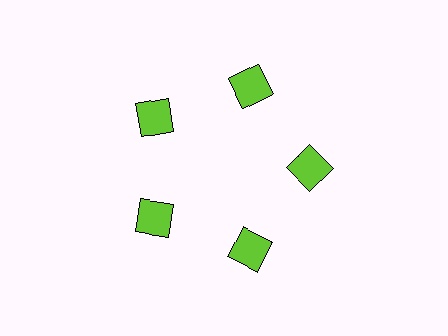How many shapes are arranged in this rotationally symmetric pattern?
There are 5 shapes, arranged in 5 groups of 1.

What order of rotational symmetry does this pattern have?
This pattern has 5-fold rotational symmetry.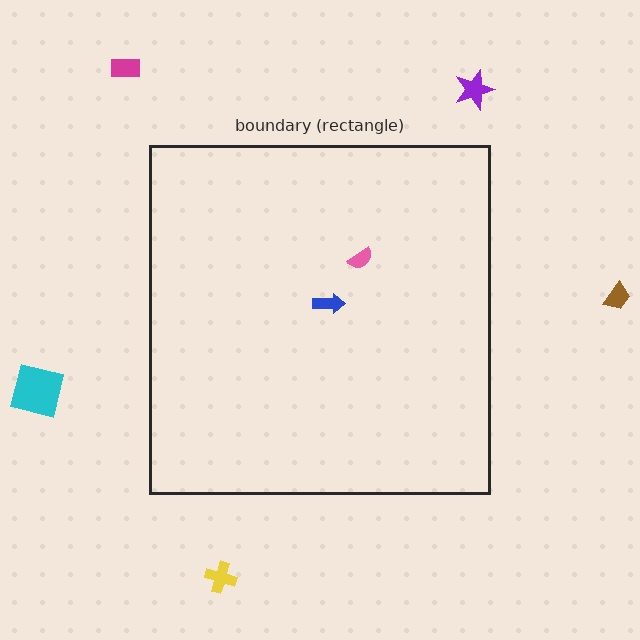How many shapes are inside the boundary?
2 inside, 5 outside.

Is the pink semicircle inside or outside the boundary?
Inside.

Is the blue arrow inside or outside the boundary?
Inside.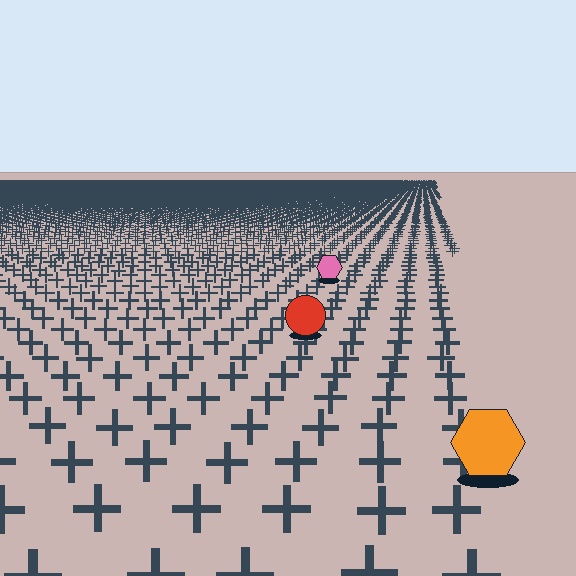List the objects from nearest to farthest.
From nearest to farthest: the orange hexagon, the red circle, the pink hexagon.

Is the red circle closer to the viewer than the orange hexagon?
No. The orange hexagon is closer — you can tell from the texture gradient: the ground texture is coarser near it.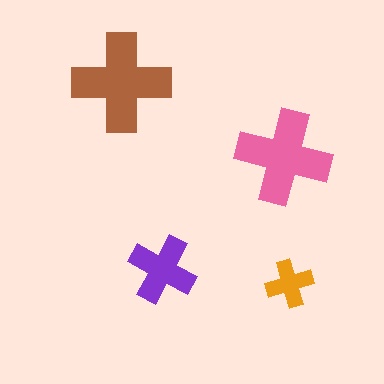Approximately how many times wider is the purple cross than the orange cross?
About 1.5 times wider.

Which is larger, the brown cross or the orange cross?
The brown one.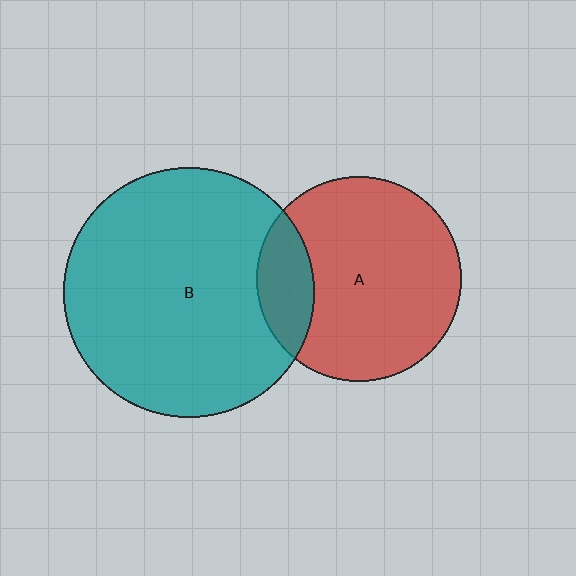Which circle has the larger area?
Circle B (teal).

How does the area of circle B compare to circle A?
Approximately 1.5 times.